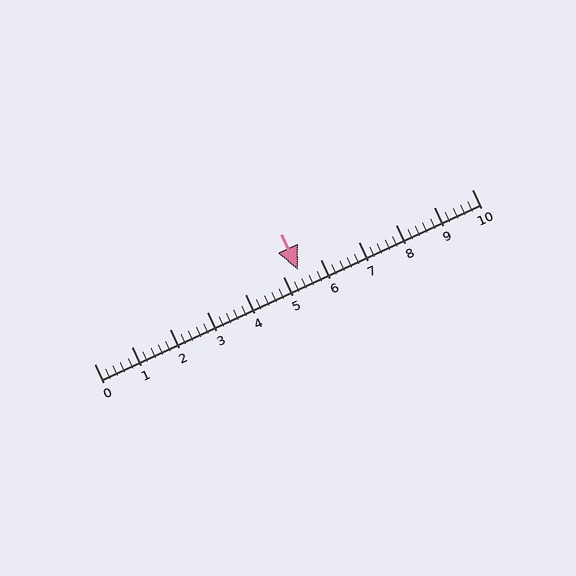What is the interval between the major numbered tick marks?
The major tick marks are spaced 1 units apart.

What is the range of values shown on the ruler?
The ruler shows values from 0 to 10.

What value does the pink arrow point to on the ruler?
The pink arrow points to approximately 5.4.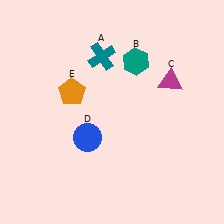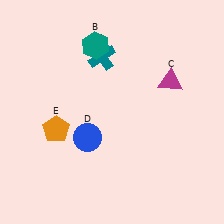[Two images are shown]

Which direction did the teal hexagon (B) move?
The teal hexagon (B) moved left.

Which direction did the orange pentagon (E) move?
The orange pentagon (E) moved down.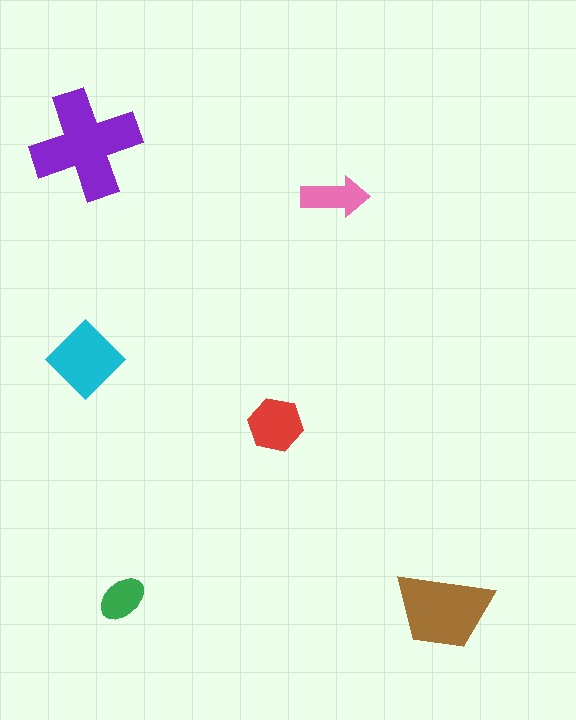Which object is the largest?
The purple cross.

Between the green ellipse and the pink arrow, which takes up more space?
The pink arrow.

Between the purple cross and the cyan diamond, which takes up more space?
The purple cross.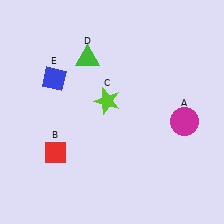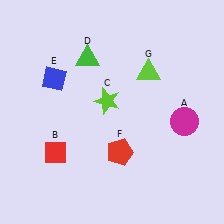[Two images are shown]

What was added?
A red pentagon (F), a lime triangle (G) were added in Image 2.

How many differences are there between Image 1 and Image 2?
There are 2 differences between the two images.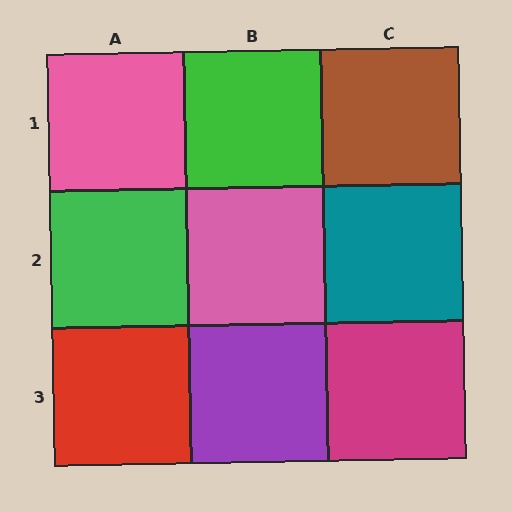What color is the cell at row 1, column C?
Brown.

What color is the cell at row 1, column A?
Pink.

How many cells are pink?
2 cells are pink.